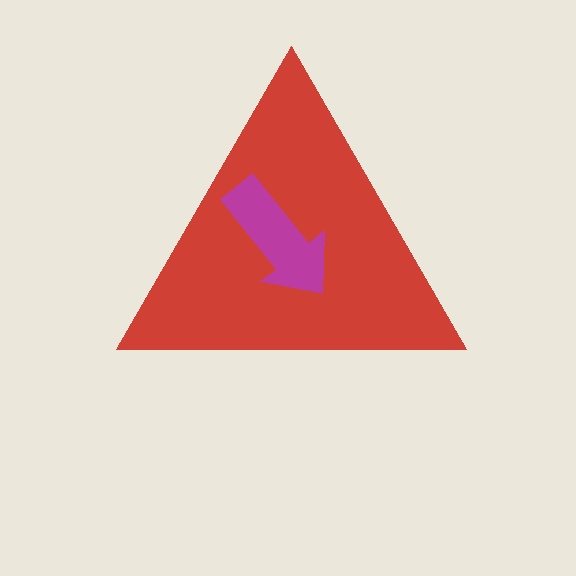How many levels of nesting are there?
2.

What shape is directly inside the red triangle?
The magenta arrow.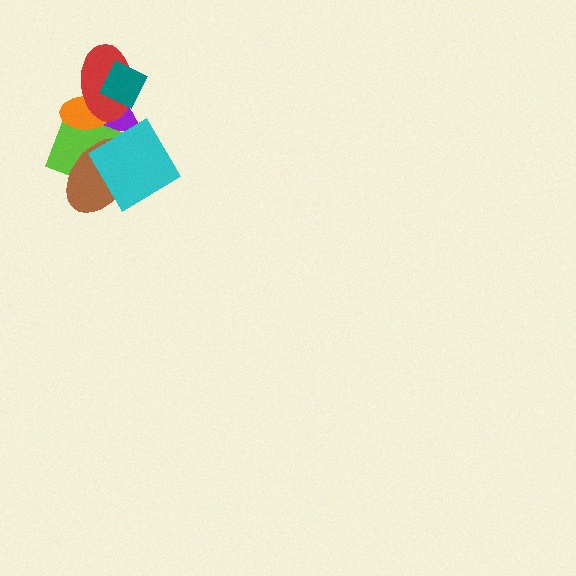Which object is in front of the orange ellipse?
The red ellipse is in front of the orange ellipse.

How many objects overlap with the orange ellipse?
3 objects overlap with the orange ellipse.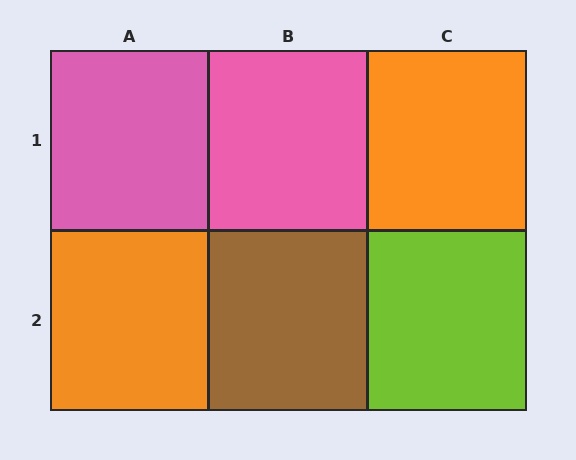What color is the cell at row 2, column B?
Brown.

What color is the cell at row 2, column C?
Lime.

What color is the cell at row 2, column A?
Orange.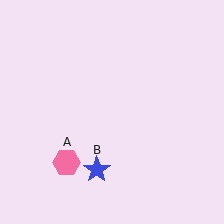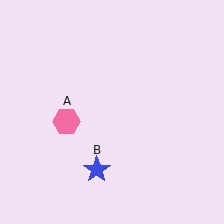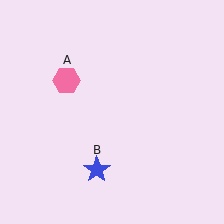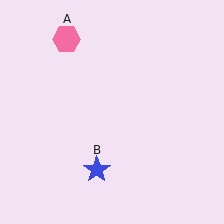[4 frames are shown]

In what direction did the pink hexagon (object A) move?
The pink hexagon (object A) moved up.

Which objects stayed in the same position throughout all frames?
Blue star (object B) remained stationary.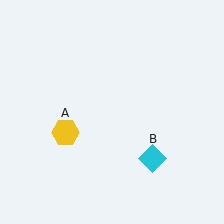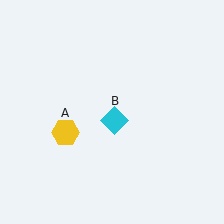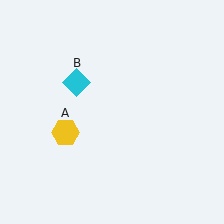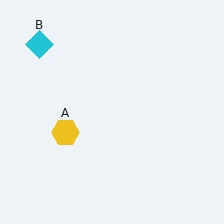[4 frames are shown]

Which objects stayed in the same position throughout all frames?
Yellow hexagon (object A) remained stationary.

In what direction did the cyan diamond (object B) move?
The cyan diamond (object B) moved up and to the left.